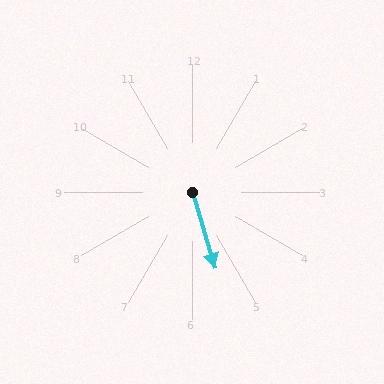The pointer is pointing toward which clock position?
Roughly 5 o'clock.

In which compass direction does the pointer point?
South.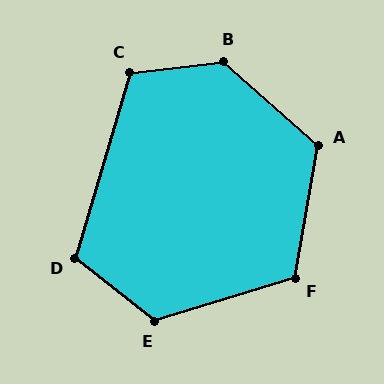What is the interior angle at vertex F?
Approximately 117 degrees (obtuse).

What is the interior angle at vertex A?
Approximately 122 degrees (obtuse).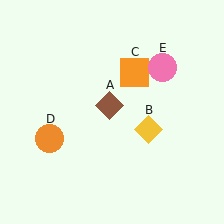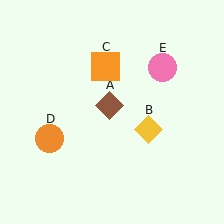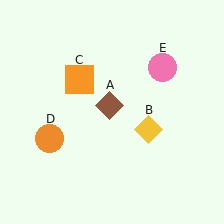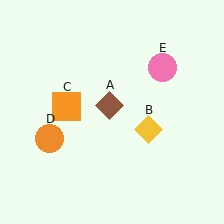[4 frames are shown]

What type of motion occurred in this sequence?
The orange square (object C) rotated counterclockwise around the center of the scene.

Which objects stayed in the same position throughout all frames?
Brown diamond (object A) and yellow diamond (object B) and orange circle (object D) and pink circle (object E) remained stationary.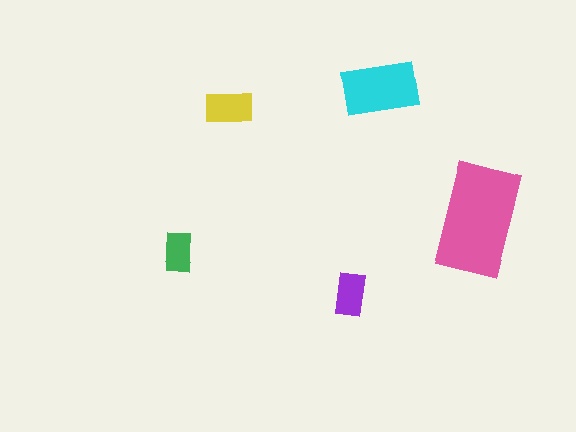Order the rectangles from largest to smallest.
the pink one, the cyan one, the yellow one, the purple one, the green one.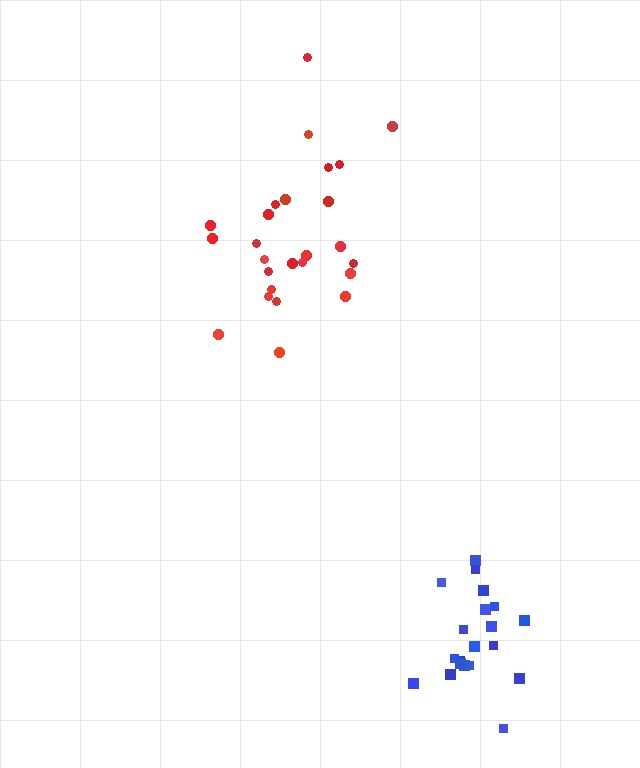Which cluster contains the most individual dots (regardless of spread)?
Red (26).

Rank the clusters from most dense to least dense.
blue, red.